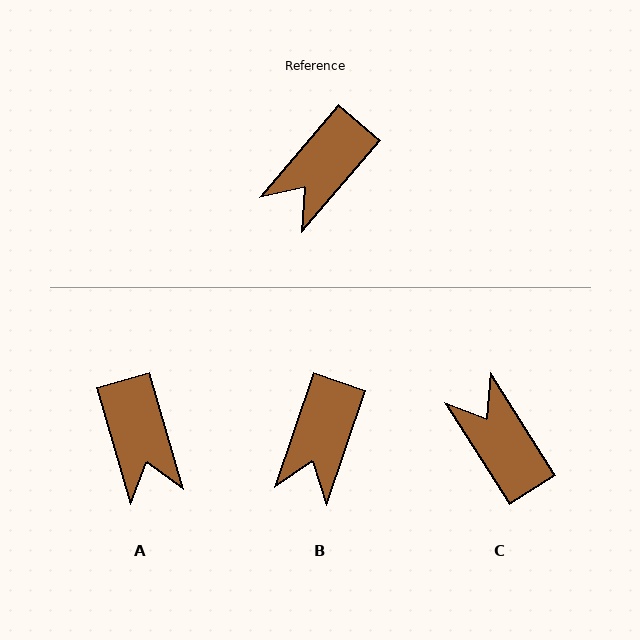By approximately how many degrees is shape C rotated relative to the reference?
Approximately 107 degrees clockwise.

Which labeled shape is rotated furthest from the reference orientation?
C, about 107 degrees away.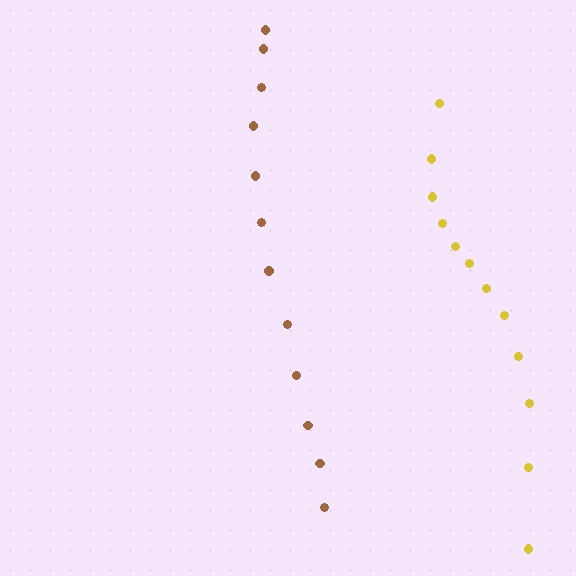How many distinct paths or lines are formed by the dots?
There are 2 distinct paths.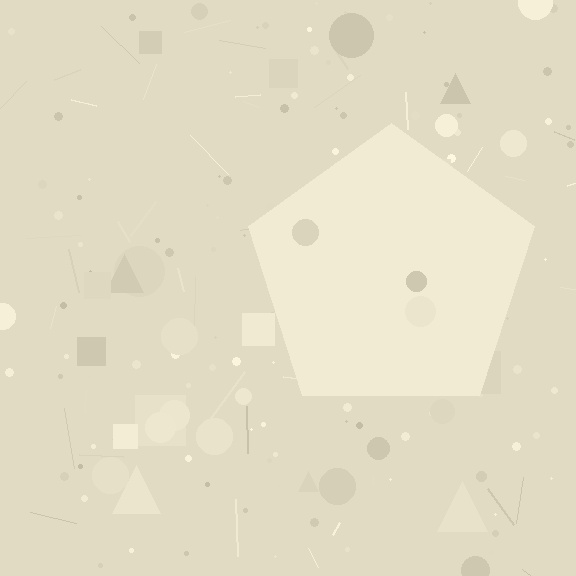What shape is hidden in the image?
A pentagon is hidden in the image.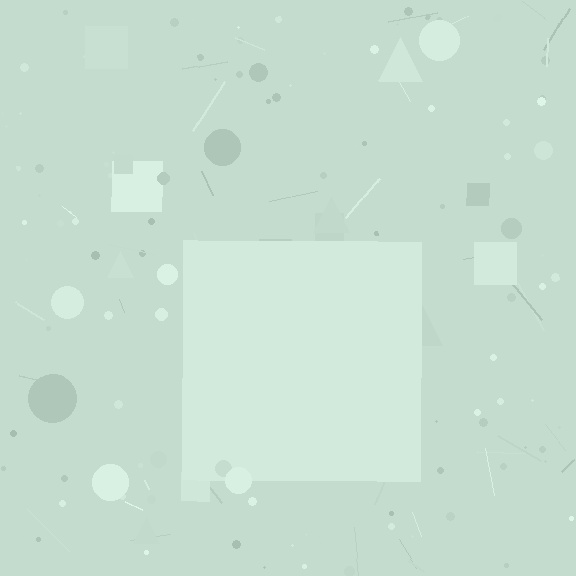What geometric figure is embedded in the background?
A square is embedded in the background.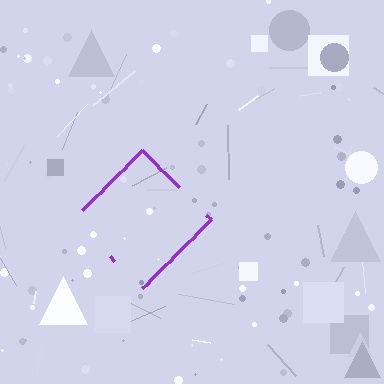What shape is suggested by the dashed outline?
The dashed outline suggests a diamond.